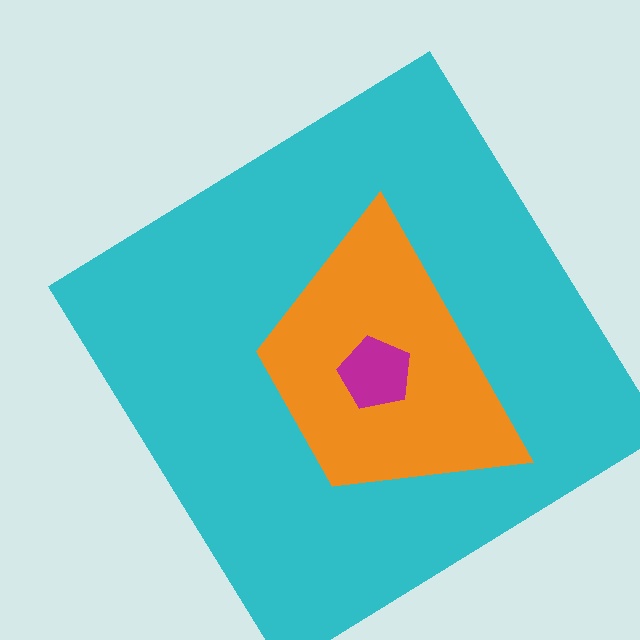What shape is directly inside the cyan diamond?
The orange trapezoid.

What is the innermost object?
The magenta pentagon.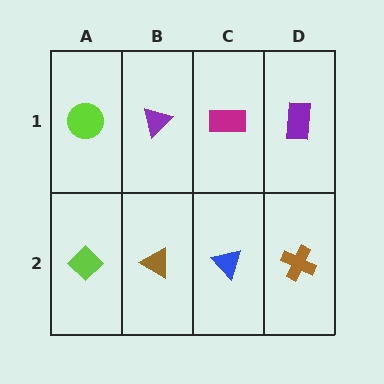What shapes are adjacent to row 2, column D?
A purple rectangle (row 1, column D), a blue triangle (row 2, column C).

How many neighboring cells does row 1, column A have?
2.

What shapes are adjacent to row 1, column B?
A brown triangle (row 2, column B), a lime circle (row 1, column A), a magenta rectangle (row 1, column C).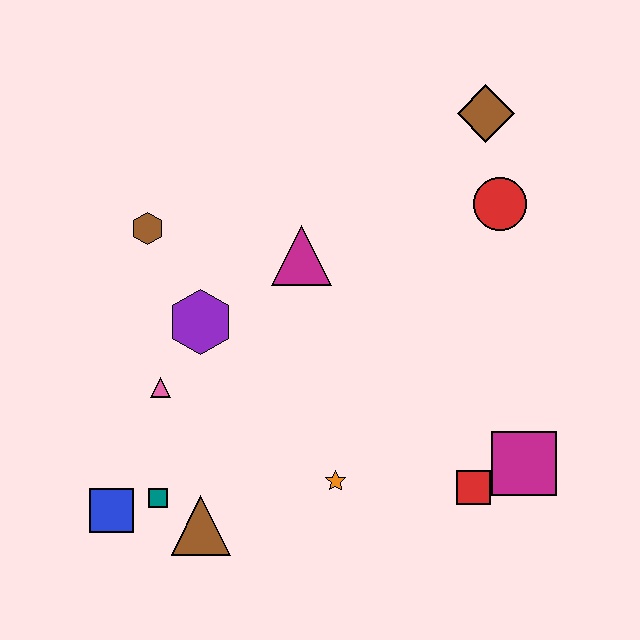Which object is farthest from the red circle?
The blue square is farthest from the red circle.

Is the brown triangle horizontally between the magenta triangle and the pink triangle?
Yes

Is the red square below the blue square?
No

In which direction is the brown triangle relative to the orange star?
The brown triangle is to the left of the orange star.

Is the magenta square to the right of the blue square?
Yes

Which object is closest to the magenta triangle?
The purple hexagon is closest to the magenta triangle.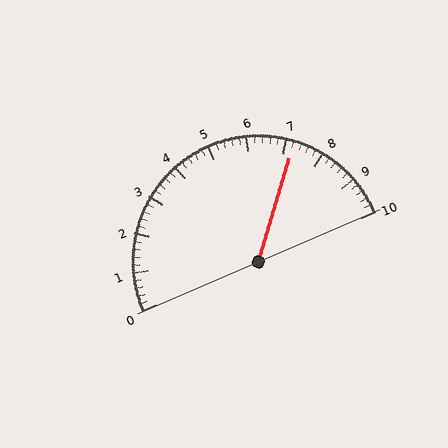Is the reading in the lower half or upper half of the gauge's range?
The reading is in the upper half of the range (0 to 10).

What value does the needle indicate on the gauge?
The needle indicates approximately 7.2.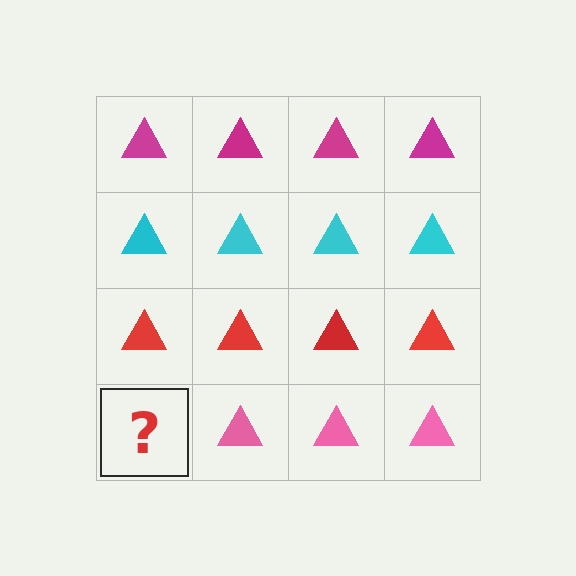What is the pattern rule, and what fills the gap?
The rule is that each row has a consistent color. The gap should be filled with a pink triangle.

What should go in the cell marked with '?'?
The missing cell should contain a pink triangle.